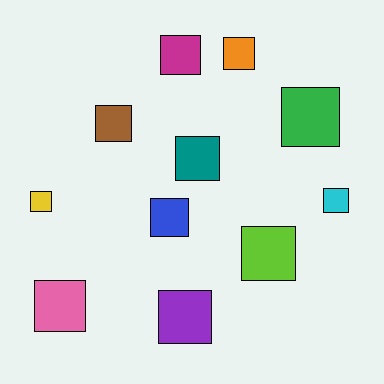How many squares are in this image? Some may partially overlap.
There are 11 squares.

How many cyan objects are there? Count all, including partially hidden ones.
There is 1 cyan object.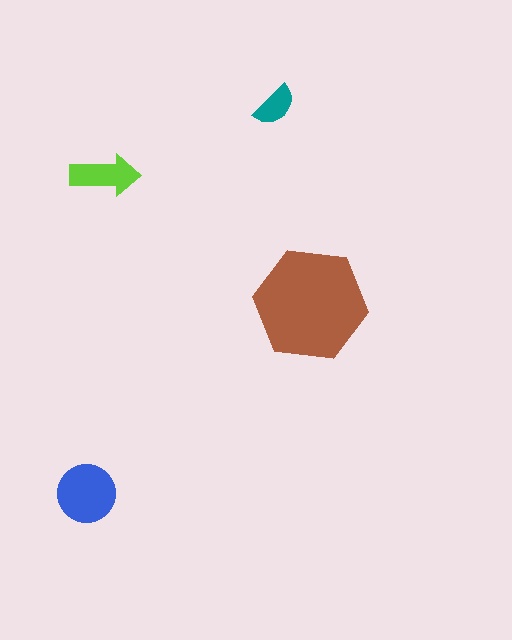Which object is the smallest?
The teal semicircle.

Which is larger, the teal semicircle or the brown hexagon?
The brown hexagon.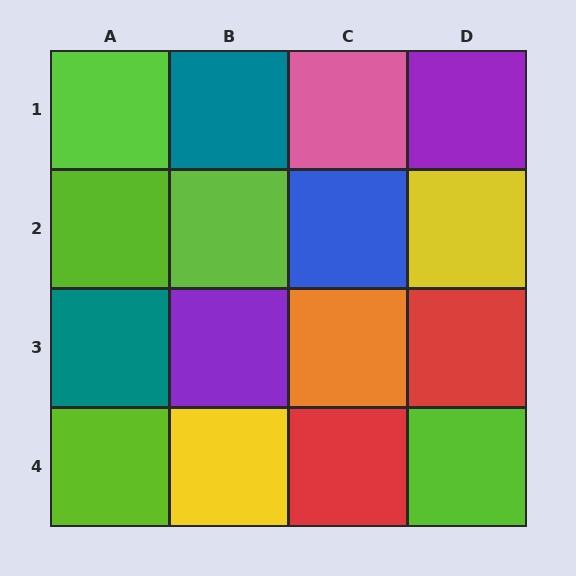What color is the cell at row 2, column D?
Yellow.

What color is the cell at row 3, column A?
Teal.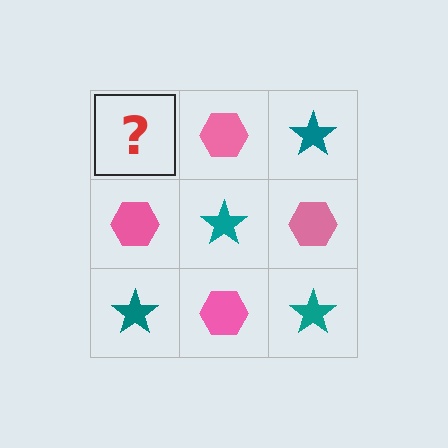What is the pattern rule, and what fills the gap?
The rule is that it alternates teal star and pink hexagon in a checkerboard pattern. The gap should be filled with a teal star.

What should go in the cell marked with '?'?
The missing cell should contain a teal star.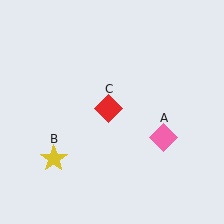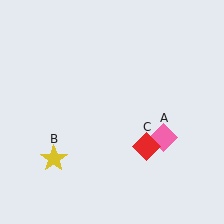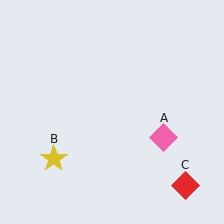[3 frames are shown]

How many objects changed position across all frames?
1 object changed position: red diamond (object C).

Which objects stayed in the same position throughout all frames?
Pink diamond (object A) and yellow star (object B) remained stationary.